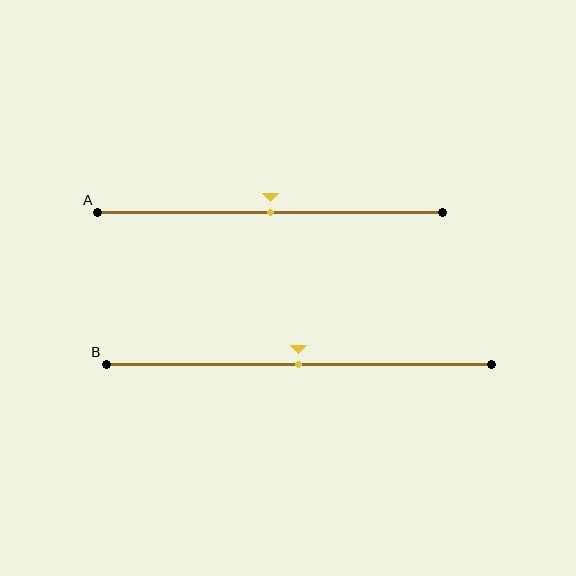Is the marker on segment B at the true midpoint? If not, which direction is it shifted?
Yes, the marker on segment B is at the true midpoint.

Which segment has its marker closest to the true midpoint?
Segment A has its marker closest to the true midpoint.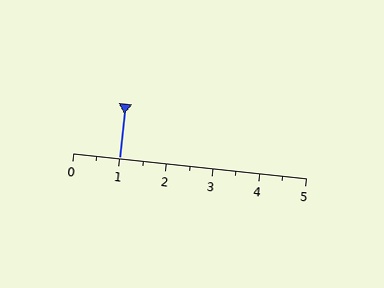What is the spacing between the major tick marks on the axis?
The major ticks are spaced 1 apart.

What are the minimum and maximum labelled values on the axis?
The axis runs from 0 to 5.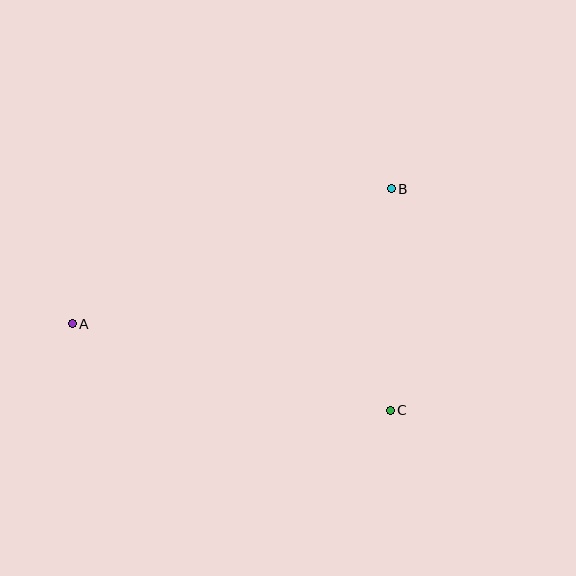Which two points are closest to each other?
Points B and C are closest to each other.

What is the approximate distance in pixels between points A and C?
The distance between A and C is approximately 330 pixels.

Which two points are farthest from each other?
Points A and B are farthest from each other.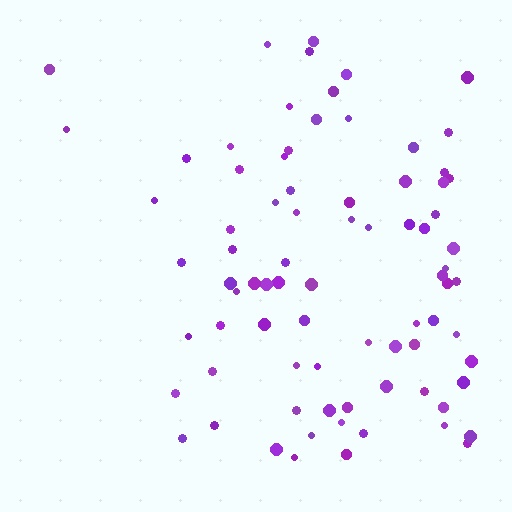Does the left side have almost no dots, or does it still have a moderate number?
Still a moderate number, just noticeably fewer than the right.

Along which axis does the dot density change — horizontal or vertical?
Horizontal.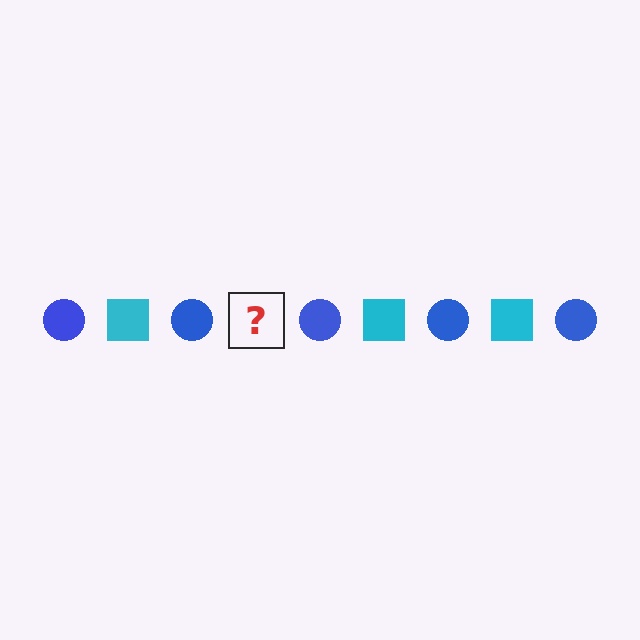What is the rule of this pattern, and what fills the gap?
The rule is that the pattern alternates between blue circle and cyan square. The gap should be filled with a cyan square.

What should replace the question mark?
The question mark should be replaced with a cyan square.